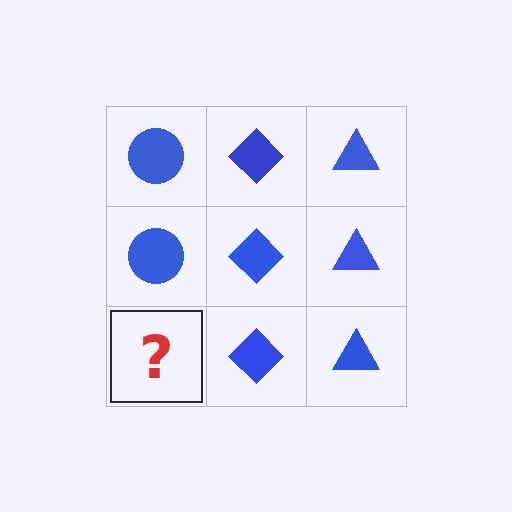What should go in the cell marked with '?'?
The missing cell should contain a blue circle.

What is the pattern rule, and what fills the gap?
The rule is that each column has a consistent shape. The gap should be filled with a blue circle.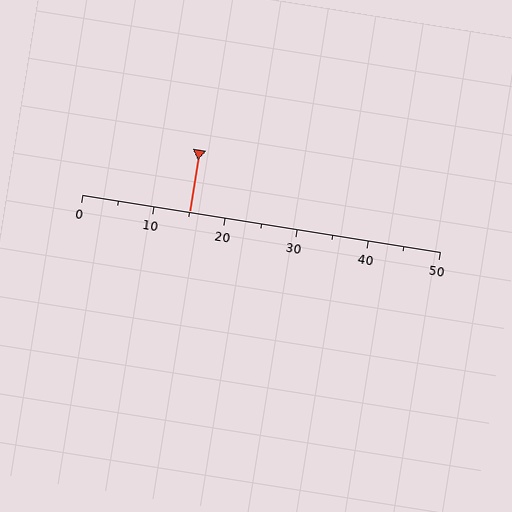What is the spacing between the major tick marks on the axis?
The major ticks are spaced 10 apart.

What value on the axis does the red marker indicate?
The marker indicates approximately 15.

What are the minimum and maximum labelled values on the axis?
The axis runs from 0 to 50.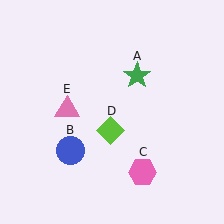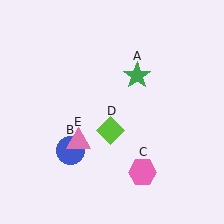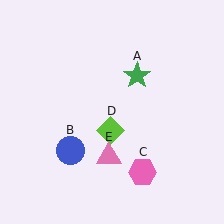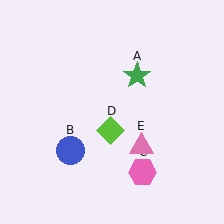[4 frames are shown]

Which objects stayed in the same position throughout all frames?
Green star (object A) and blue circle (object B) and pink hexagon (object C) and lime diamond (object D) remained stationary.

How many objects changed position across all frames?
1 object changed position: pink triangle (object E).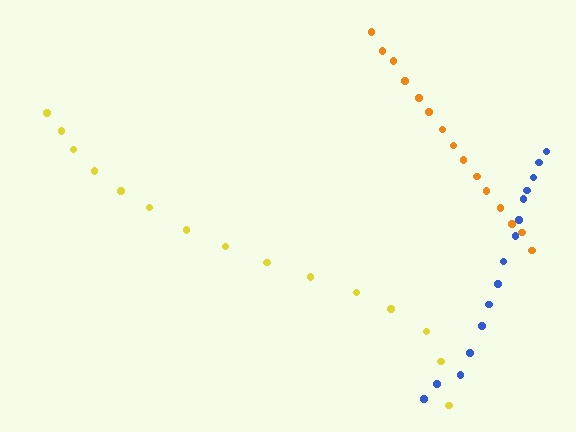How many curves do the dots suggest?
There are 3 distinct paths.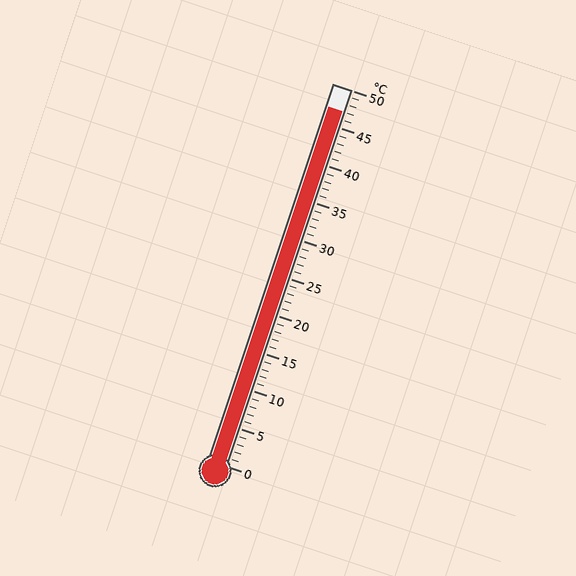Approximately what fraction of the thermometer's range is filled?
The thermometer is filled to approximately 95% of its range.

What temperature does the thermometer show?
The thermometer shows approximately 47°C.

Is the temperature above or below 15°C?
The temperature is above 15°C.